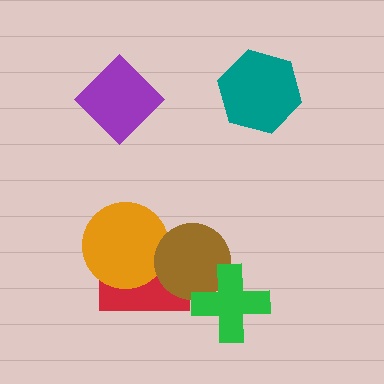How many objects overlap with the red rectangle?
2 objects overlap with the red rectangle.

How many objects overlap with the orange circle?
2 objects overlap with the orange circle.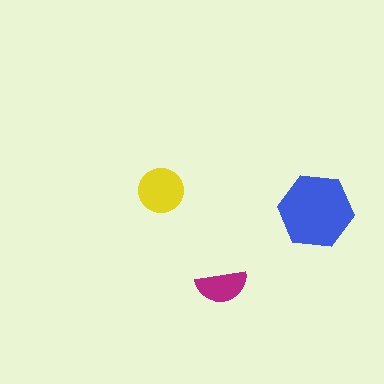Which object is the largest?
The blue hexagon.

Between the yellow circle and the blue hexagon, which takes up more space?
The blue hexagon.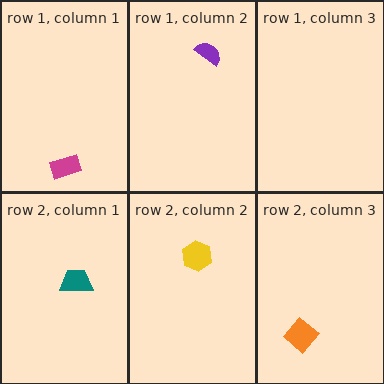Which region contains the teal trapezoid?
The row 2, column 1 region.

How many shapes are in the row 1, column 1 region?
1.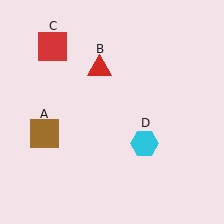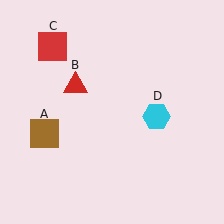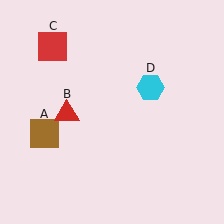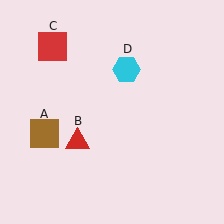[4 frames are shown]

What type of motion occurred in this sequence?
The red triangle (object B), cyan hexagon (object D) rotated counterclockwise around the center of the scene.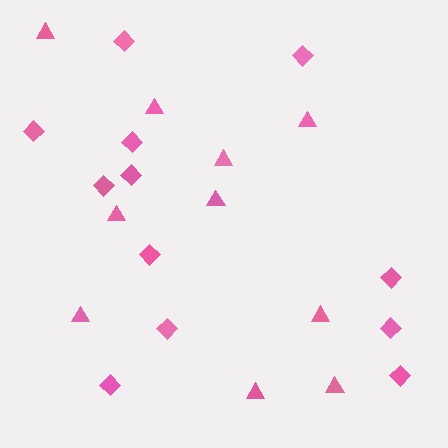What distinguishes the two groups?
There are 2 groups: one group of diamonds (12) and one group of triangles (10).